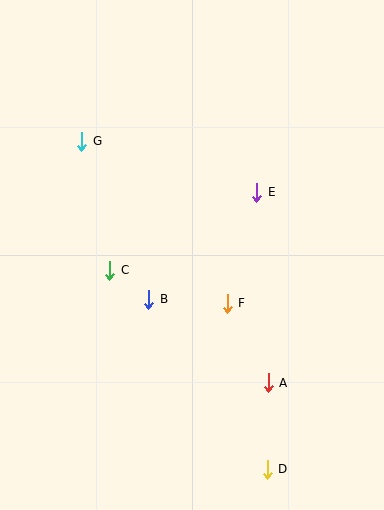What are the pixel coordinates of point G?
Point G is at (82, 141).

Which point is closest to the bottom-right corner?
Point D is closest to the bottom-right corner.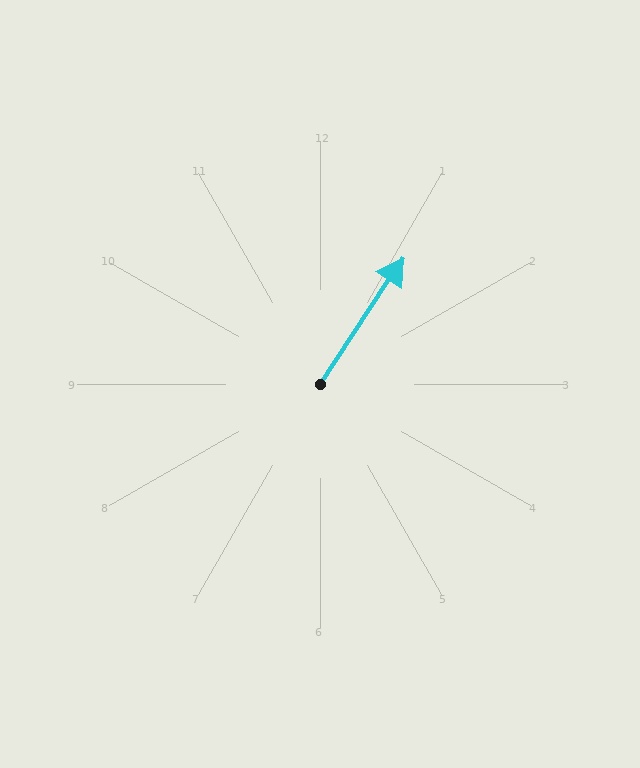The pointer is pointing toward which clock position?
Roughly 1 o'clock.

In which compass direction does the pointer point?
Northeast.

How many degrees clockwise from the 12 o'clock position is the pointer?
Approximately 33 degrees.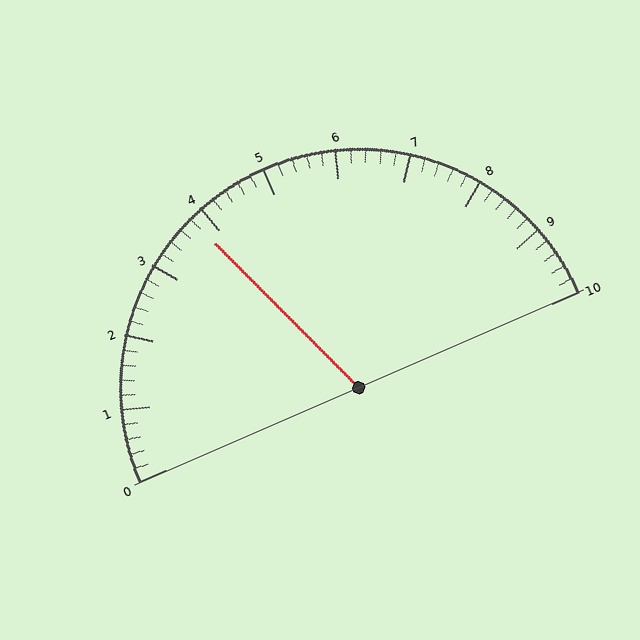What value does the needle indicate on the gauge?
The needle indicates approximately 3.8.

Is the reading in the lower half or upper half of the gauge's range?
The reading is in the lower half of the range (0 to 10).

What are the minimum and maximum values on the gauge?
The gauge ranges from 0 to 10.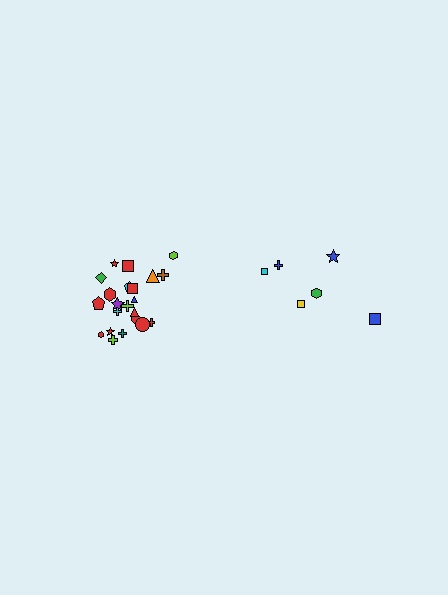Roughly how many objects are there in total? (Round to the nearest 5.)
Roughly 30 objects in total.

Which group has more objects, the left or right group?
The left group.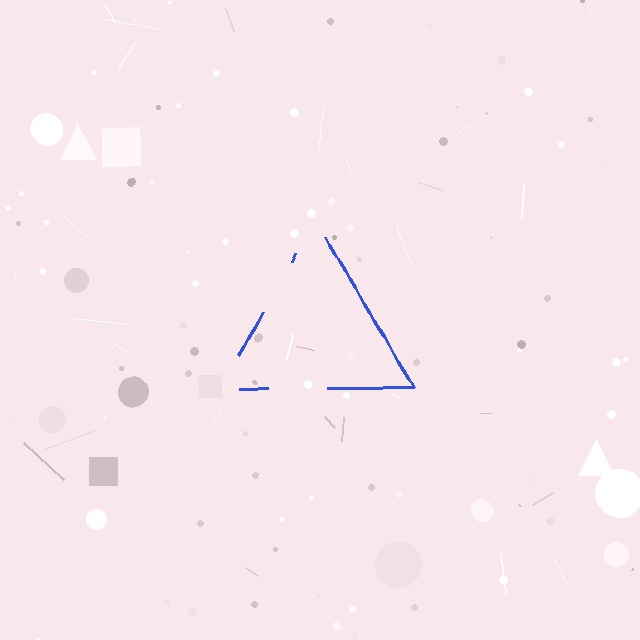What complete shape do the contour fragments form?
The contour fragments form a triangle.